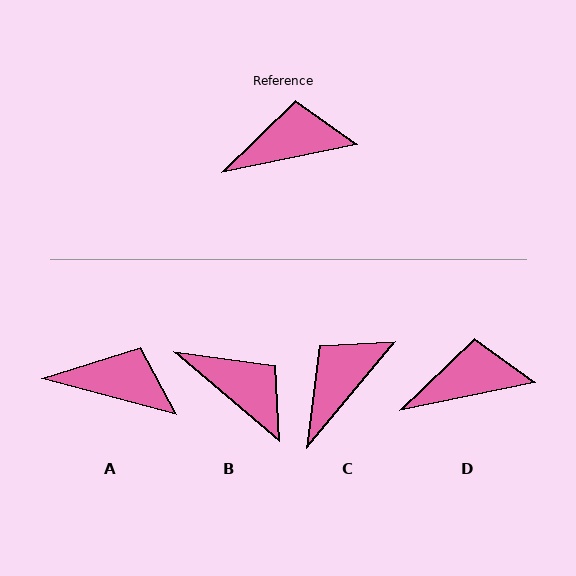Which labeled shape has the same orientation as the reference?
D.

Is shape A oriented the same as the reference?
No, it is off by about 27 degrees.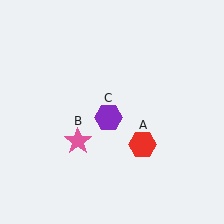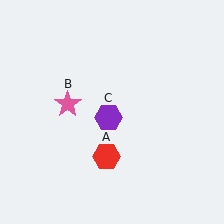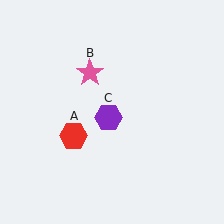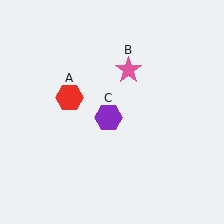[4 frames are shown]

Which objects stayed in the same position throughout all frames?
Purple hexagon (object C) remained stationary.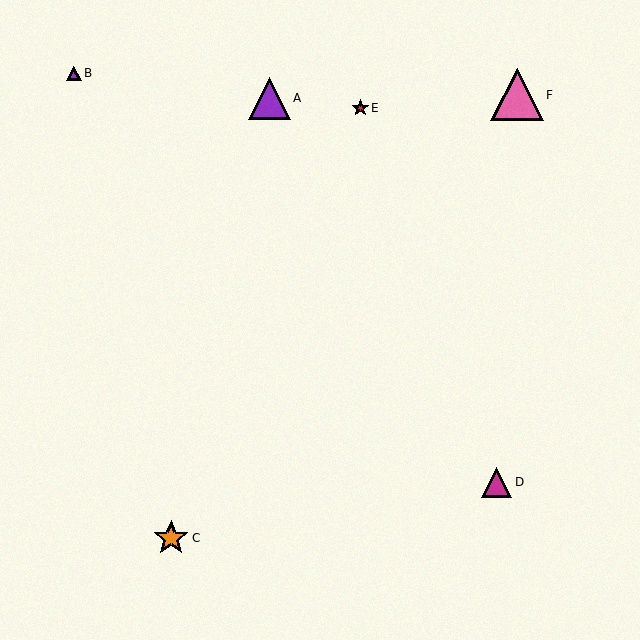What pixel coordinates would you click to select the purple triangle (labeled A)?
Click at (269, 98) to select the purple triangle A.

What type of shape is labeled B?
Shape B is a purple triangle.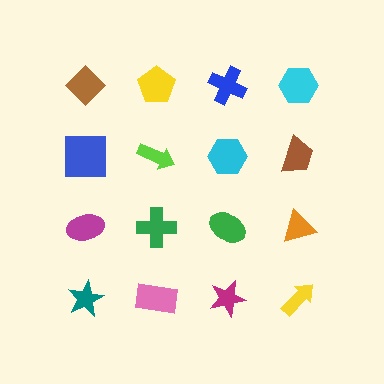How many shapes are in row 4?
4 shapes.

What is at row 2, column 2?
A lime arrow.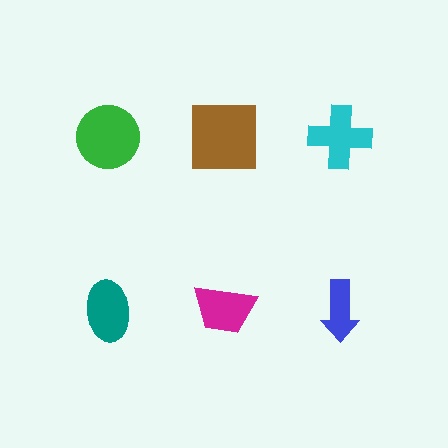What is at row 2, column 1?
A teal ellipse.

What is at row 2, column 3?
A blue arrow.